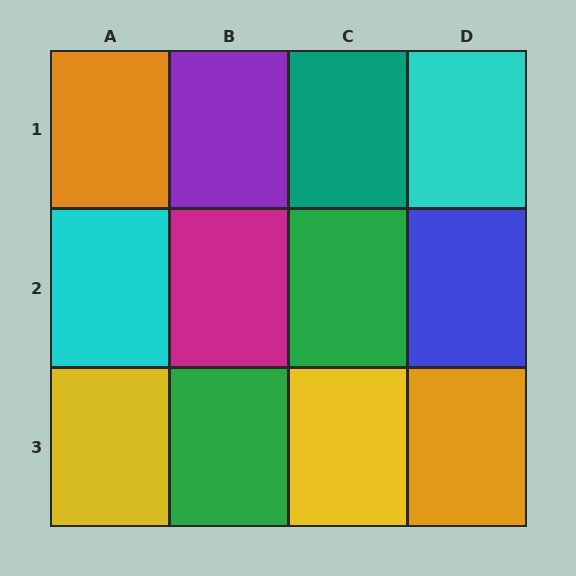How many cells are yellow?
2 cells are yellow.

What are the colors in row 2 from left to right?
Cyan, magenta, green, blue.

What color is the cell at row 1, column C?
Teal.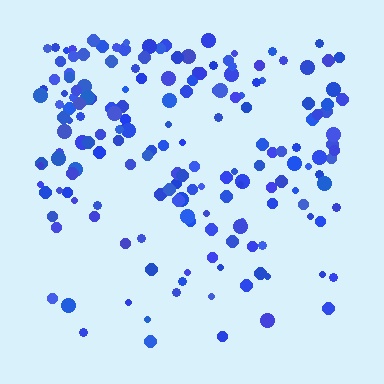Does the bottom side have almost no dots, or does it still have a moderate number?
Still a moderate number, just noticeably fewer than the top.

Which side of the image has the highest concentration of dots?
The top.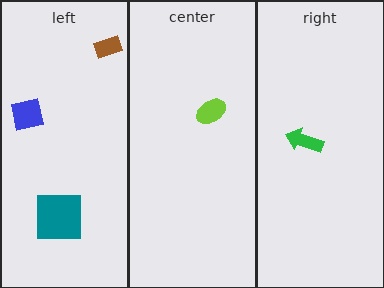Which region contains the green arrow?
The right region.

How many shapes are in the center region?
1.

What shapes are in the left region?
The teal square, the brown rectangle, the blue square.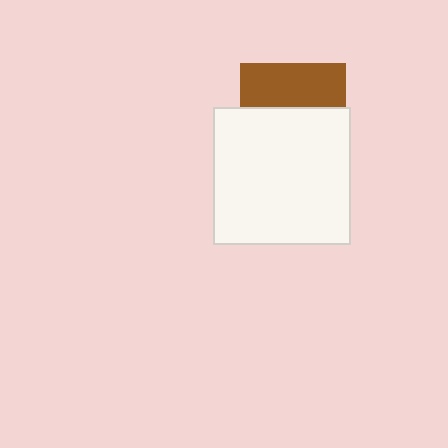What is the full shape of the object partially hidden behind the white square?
The partially hidden object is a brown square.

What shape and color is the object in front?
The object in front is a white square.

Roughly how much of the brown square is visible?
A small part of it is visible (roughly 42%).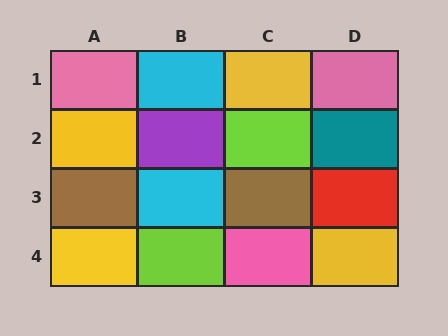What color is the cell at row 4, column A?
Yellow.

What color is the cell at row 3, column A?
Brown.